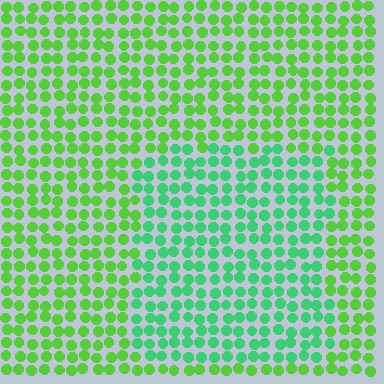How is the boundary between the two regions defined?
The boundary is defined purely by a slight shift in hue (about 35 degrees). Spacing, size, and orientation are identical on both sides.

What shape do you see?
I see a rectangle.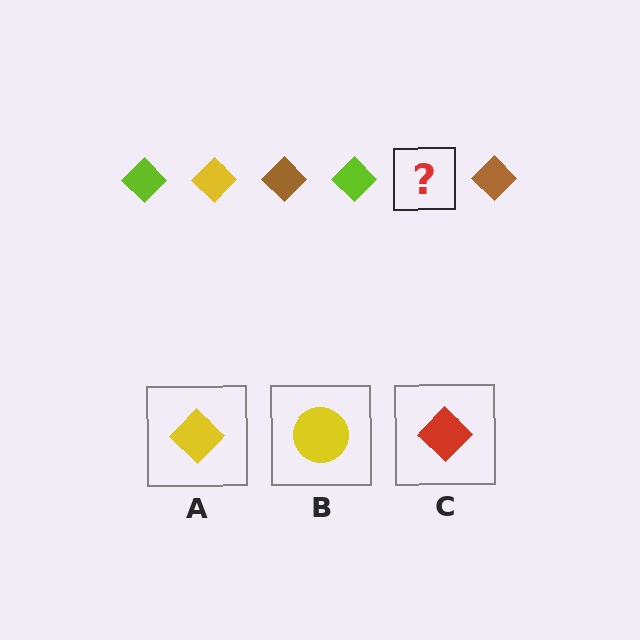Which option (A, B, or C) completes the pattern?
A.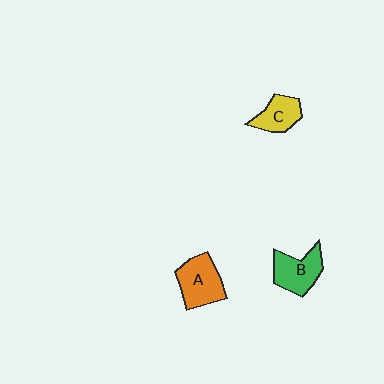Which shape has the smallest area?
Shape C (yellow).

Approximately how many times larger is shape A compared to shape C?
Approximately 1.4 times.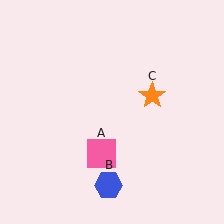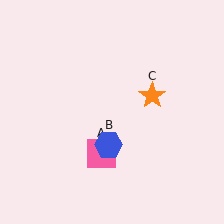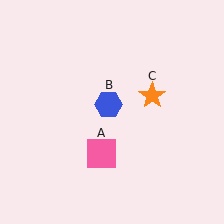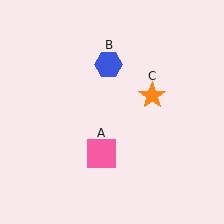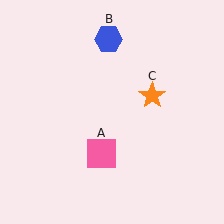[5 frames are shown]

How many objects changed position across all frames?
1 object changed position: blue hexagon (object B).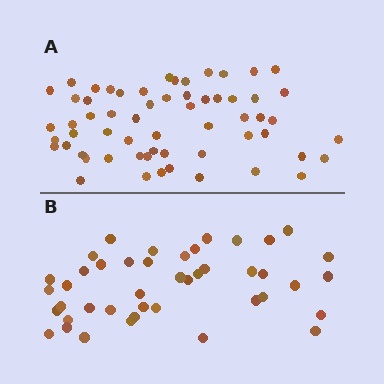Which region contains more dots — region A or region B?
Region A (the top region) has more dots.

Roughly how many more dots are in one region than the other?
Region A has approximately 15 more dots than region B.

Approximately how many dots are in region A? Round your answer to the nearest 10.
About 60 dots.